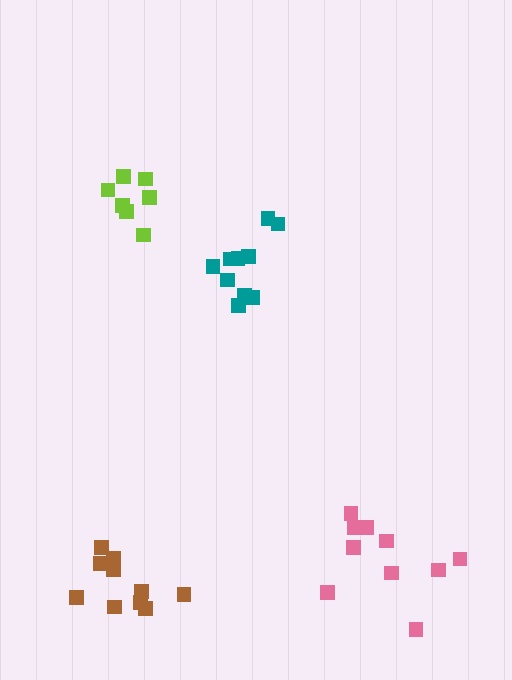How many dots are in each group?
Group 1: 10 dots, Group 2: 10 dots, Group 3: 7 dots, Group 4: 10 dots (37 total).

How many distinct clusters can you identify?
There are 4 distinct clusters.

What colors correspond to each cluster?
The clusters are colored: teal, brown, lime, pink.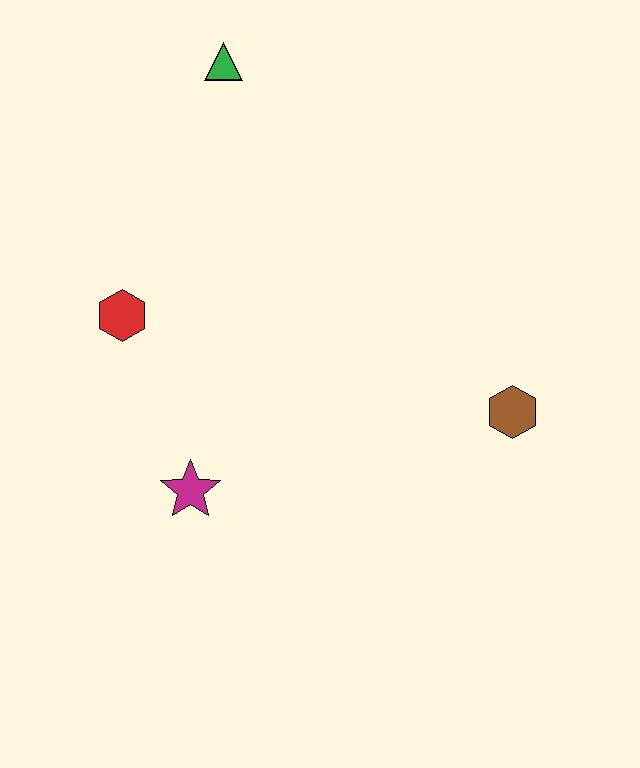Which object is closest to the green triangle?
The red hexagon is closest to the green triangle.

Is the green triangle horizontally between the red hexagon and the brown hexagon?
Yes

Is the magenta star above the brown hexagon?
No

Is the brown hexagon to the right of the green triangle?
Yes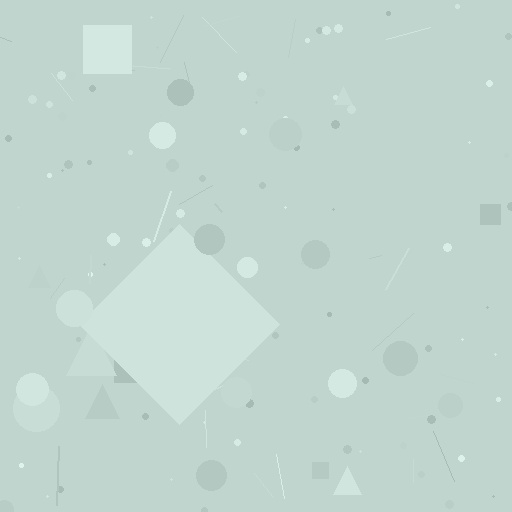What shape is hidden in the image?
A diamond is hidden in the image.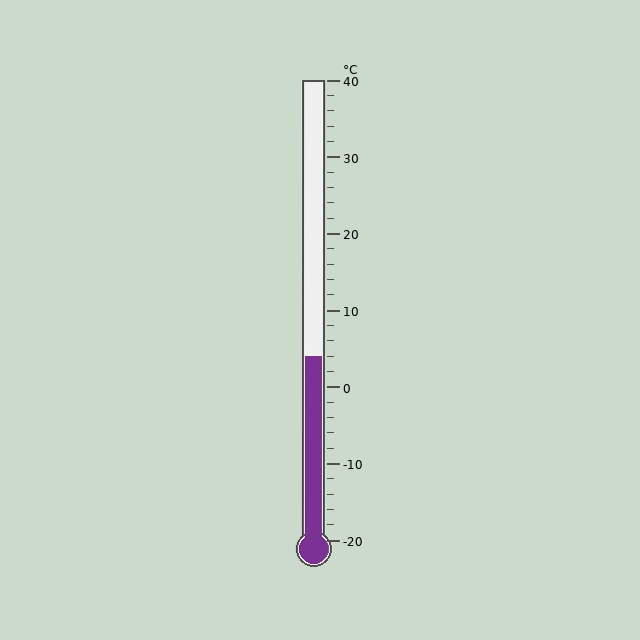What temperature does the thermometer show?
The thermometer shows approximately 4°C.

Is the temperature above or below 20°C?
The temperature is below 20°C.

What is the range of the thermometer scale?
The thermometer scale ranges from -20°C to 40°C.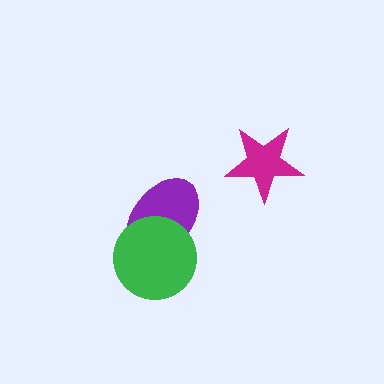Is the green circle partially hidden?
No, no other shape covers it.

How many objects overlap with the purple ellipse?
1 object overlaps with the purple ellipse.